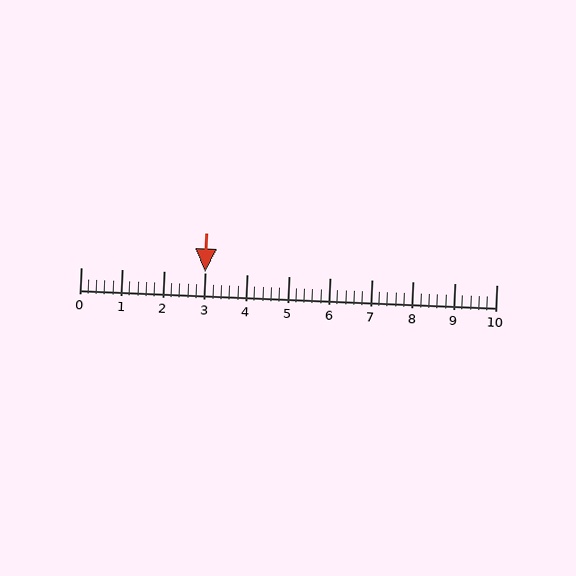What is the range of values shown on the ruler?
The ruler shows values from 0 to 10.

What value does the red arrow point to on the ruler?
The red arrow points to approximately 3.0.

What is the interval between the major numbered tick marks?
The major tick marks are spaced 1 units apart.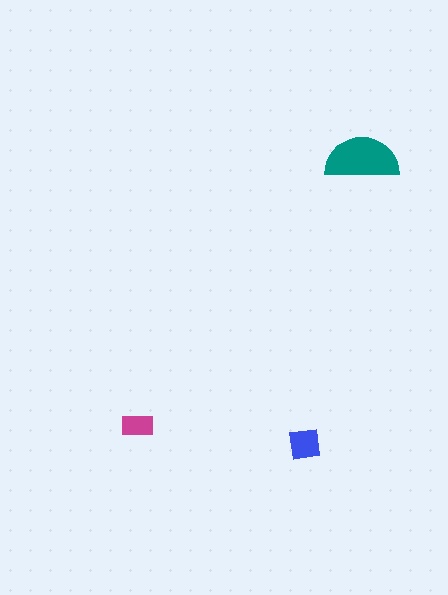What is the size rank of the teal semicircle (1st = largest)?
1st.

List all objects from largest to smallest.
The teal semicircle, the blue square, the magenta rectangle.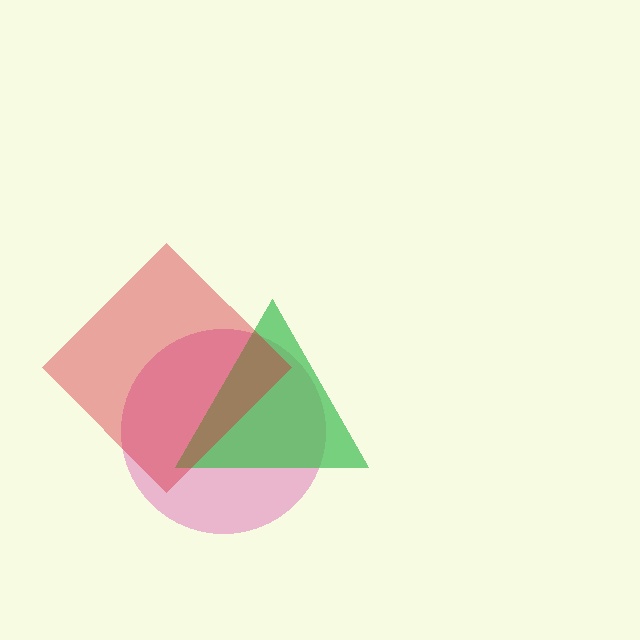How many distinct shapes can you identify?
There are 3 distinct shapes: a pink circle, a green triangle, a red diamond.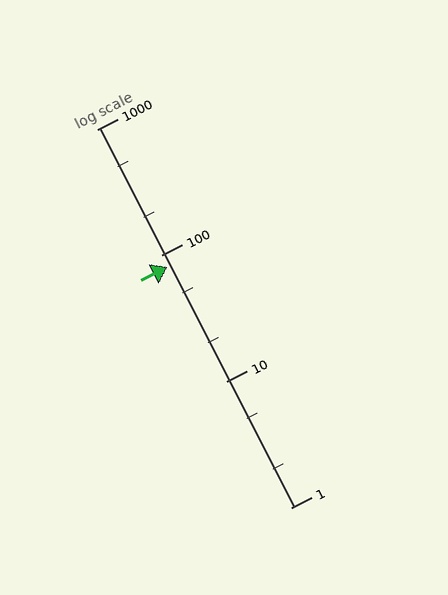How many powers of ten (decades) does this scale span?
The scale spans 3 decades, from 1 to 1000.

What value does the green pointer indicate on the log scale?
The pointer indicates approximately 81.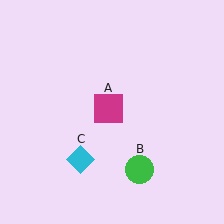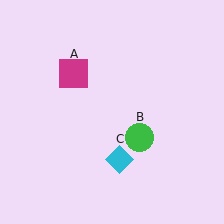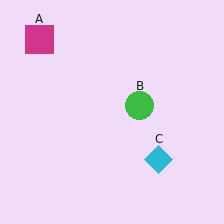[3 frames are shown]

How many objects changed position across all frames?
3 objects changed position: magenta square (object A), green circle (object B), cyan diamond (object C).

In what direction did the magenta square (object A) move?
The magenta square (object A) moved up and to the left.